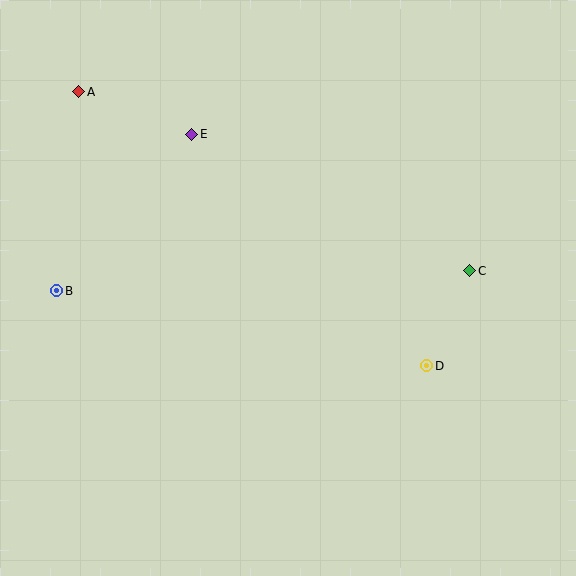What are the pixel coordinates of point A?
Point A is at (79, 92).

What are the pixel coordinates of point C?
Point C is at (470, 271).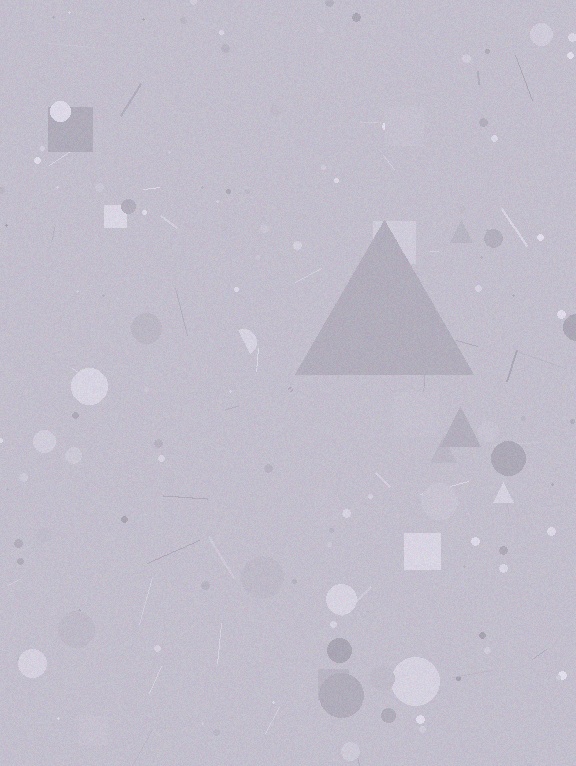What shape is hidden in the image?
A triangle is hidden in the image.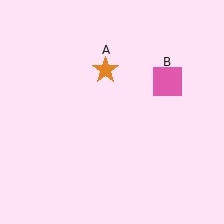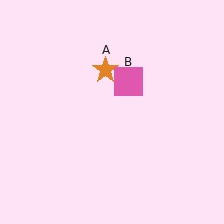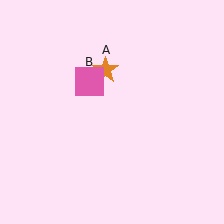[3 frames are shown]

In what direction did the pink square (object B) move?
The pink square (object B) moved left.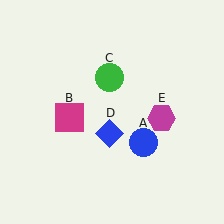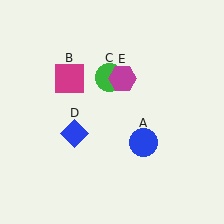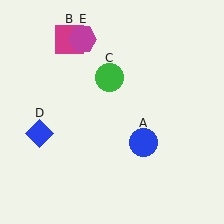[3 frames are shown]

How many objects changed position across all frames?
3 objects changed position: magenta square (object B), blue diamond (object D), magenta hexagon (object E).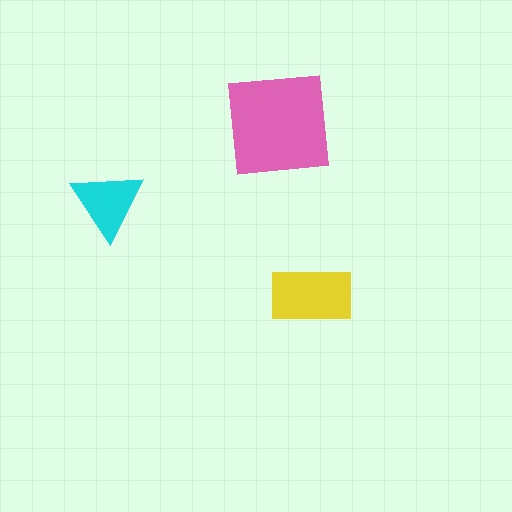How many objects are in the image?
There are 3 objects in the image.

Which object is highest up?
The pink square is topmost.